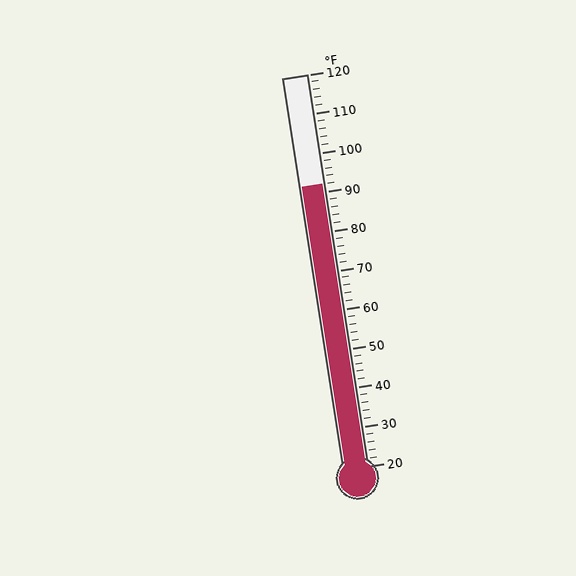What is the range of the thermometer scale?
The thermometer scale ranges from 20°F to 120°F.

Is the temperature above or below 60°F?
The temperature is above 60°F.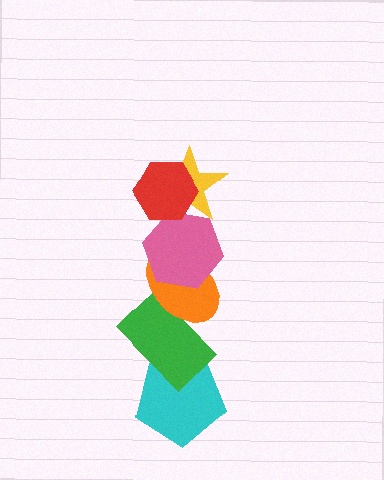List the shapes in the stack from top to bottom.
From top to bottom: the red hexagon, the yellow star, the pink hexagon, the orange ellipse, the green rectangle, the cyan pentagon.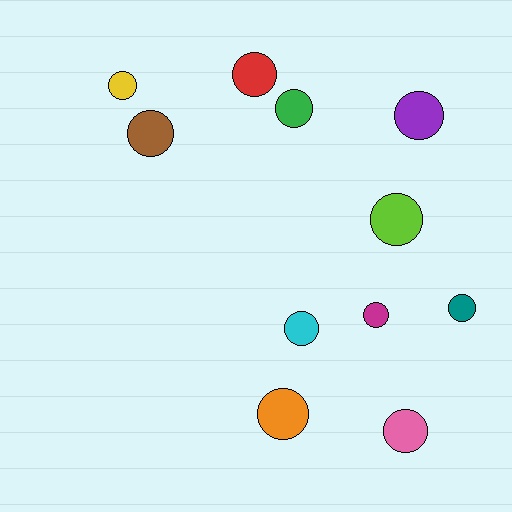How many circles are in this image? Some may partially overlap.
There are 11 circles.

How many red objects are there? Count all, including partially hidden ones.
There is 1 red object.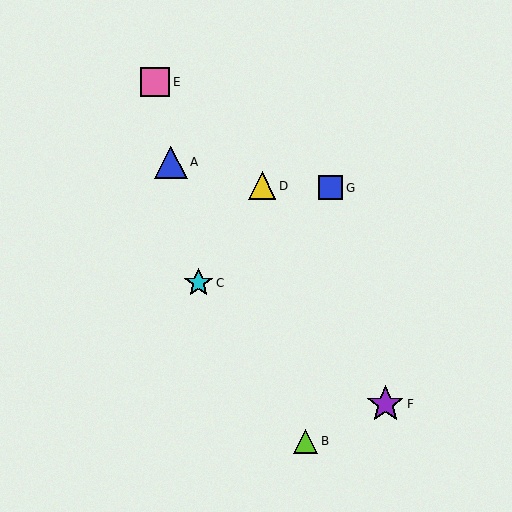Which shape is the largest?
The purple star (labeled F) is the largest.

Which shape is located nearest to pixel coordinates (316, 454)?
The lime triangle (labeled B) at (306, 441) is nearest to that location.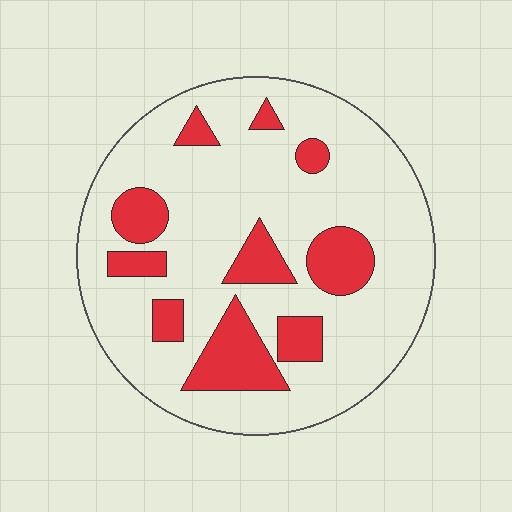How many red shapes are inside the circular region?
10.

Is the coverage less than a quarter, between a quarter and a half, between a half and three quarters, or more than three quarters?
Less than a quarter.